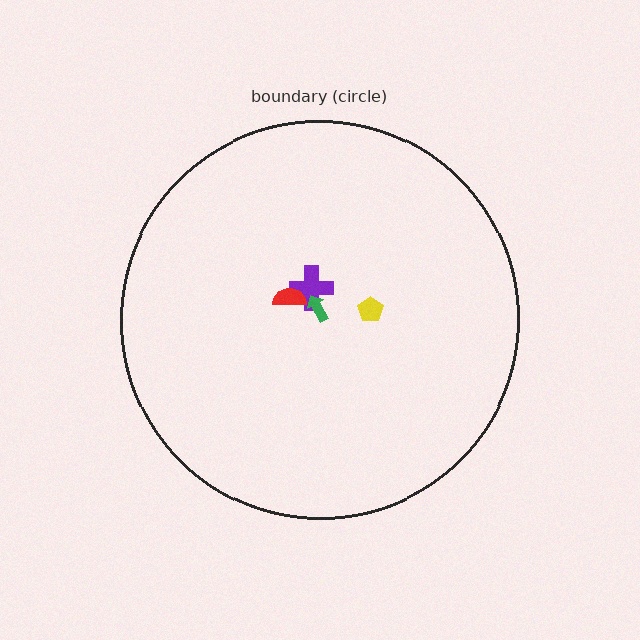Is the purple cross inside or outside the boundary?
Inside.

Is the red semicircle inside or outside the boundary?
Inside.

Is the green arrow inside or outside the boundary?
Inside.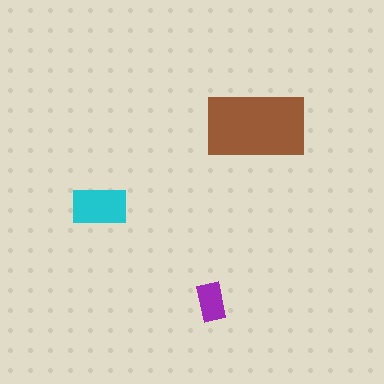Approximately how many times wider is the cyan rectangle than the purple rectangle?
About 1.5 times wider.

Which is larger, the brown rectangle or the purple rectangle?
The brown one.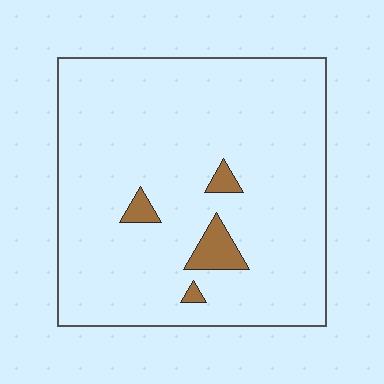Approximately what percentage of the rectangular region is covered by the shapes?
Approximately 5%.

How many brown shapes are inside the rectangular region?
4.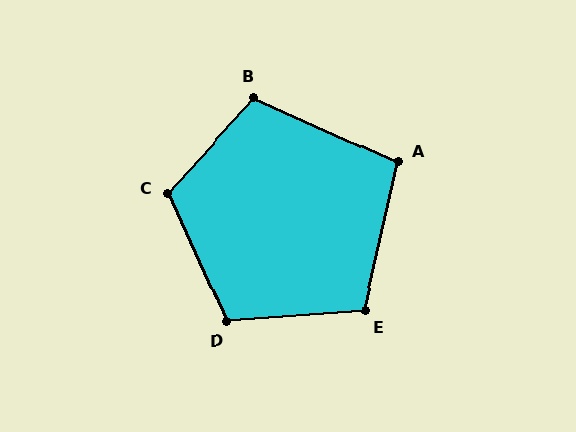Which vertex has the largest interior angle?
C, at approximately 113 degrees.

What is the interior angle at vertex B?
Approximately 108 degrees (obtuse).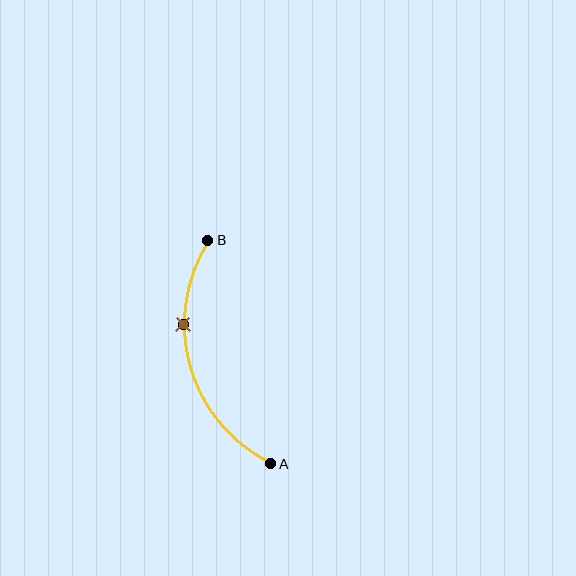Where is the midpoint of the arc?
The arc midpoint is the point on the curve farthest from the straight line joining A and B. It sits to the left of that line.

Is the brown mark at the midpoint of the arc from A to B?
No. The brown mark lies on the arc but is closer to endpoint B. The arc midpoint would be at the point on the curve equidistant along the arc from both A and B.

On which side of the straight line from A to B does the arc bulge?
The arc bulges to the left of the straight line connecting A and B.